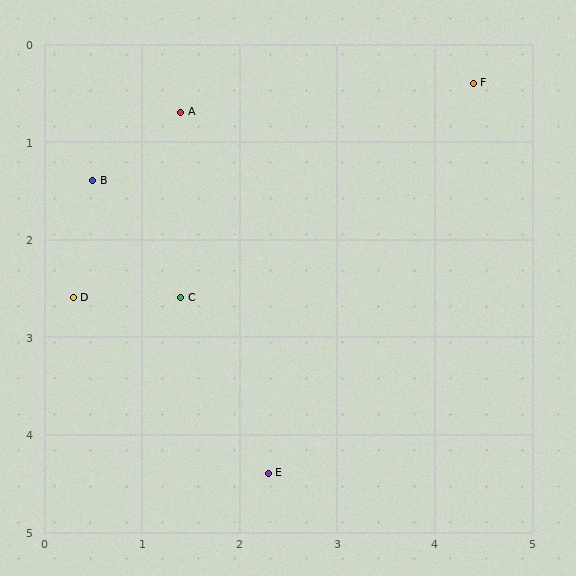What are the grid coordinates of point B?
Point B is at approximately (0.5, 1.4).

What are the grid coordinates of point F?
Point F is at approximately (4.4, 0.4).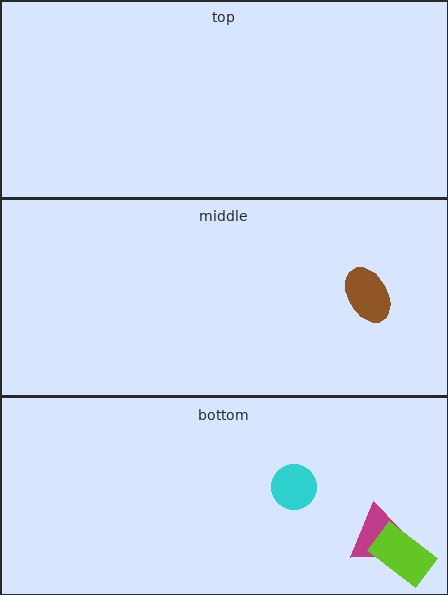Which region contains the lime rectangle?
The bottom region.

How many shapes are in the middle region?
1.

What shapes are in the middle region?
The brown ellipse.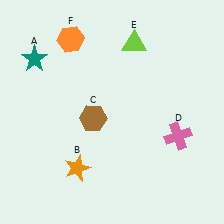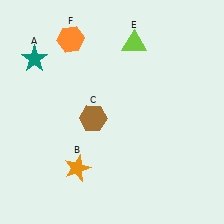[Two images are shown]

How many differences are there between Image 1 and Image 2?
There is 1 difference between the two images.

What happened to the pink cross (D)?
The pink cross (D) was removed in Image 2. It was in the bottom-right area of Image 1.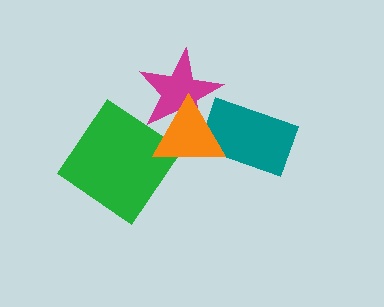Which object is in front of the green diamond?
The orange triangle is in front of the green diamond.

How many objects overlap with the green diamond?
1 object overlaps with the green diamond.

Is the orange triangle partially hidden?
No, no other shape covers it.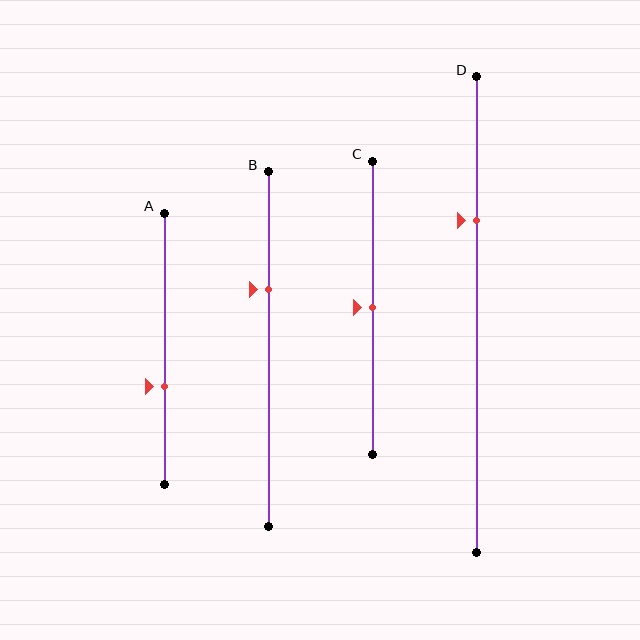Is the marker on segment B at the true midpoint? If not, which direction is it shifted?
No, the marker on segment B is shifted upward by about 17% of the segment length.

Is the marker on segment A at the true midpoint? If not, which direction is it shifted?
No, the marker on segment A is shifted downward by about 14% of the segment length.